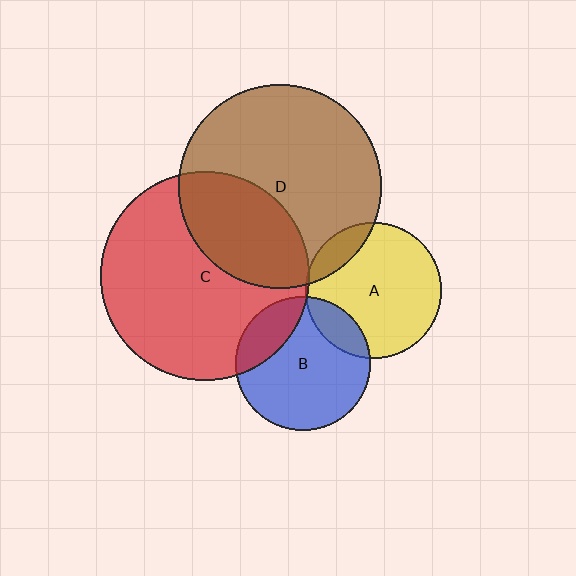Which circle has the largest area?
Circle C (red).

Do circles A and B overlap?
Yes.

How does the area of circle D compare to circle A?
Approximately 2.2 times.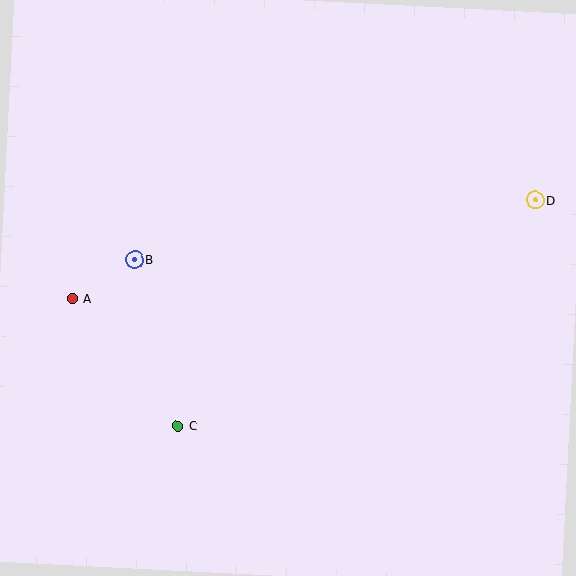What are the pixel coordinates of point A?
Point A is at (72, 299).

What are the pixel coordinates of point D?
Point D is at (535, 200).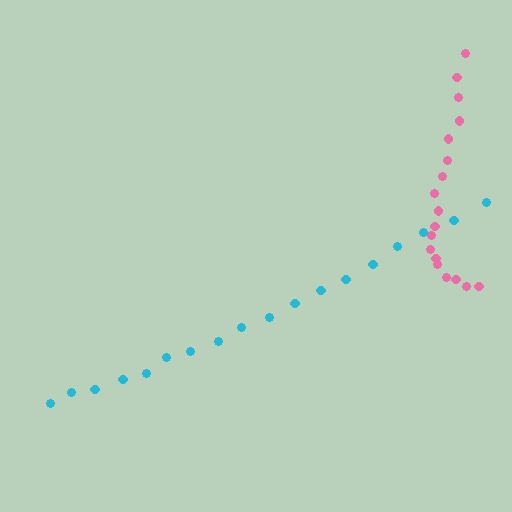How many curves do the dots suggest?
There are 2 distinct paths.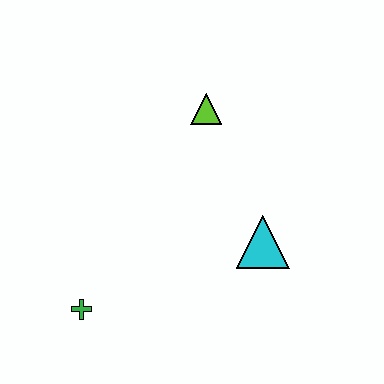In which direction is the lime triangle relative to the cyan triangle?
The lime triangle is above the cyan triangle.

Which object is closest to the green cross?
The cyan triangle is closest to the green cross.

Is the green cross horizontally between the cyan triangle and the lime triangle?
No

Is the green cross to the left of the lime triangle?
Yes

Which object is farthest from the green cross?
The lime triangle is farthest from the green cross.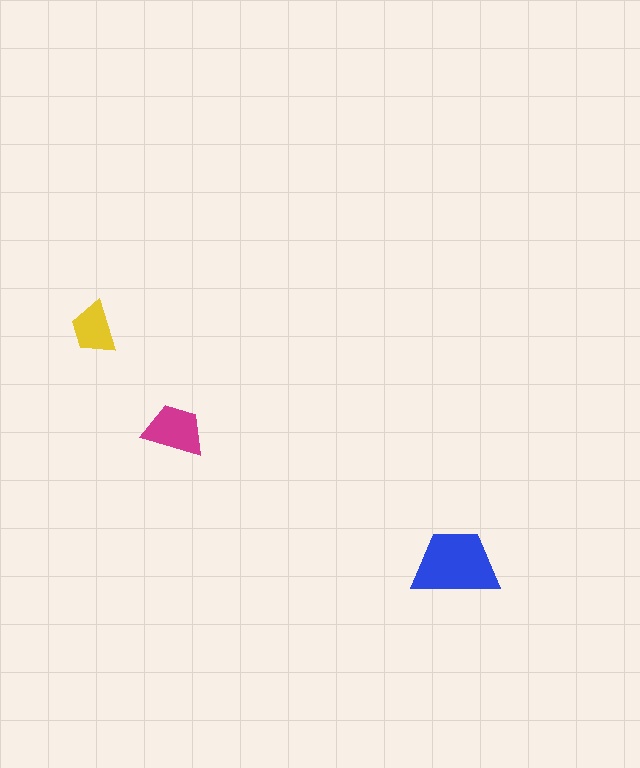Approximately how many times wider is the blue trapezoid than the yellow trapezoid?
About 1.5 times wider.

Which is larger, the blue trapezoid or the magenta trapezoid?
The blue one.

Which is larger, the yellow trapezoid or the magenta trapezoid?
The magenta one.